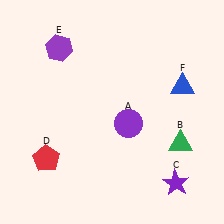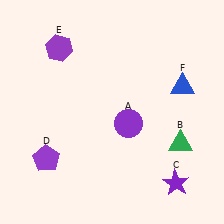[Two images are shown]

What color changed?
The pentagon (D) changed from red in Image 1 to purple in Image 2.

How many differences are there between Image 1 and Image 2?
There is 1 difference between the two images.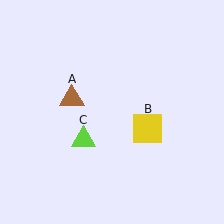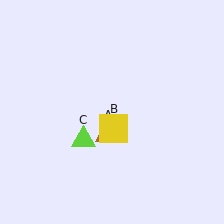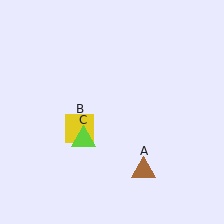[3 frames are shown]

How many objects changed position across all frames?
2 objects changed position: brown triangle (object A), yellow square (object B).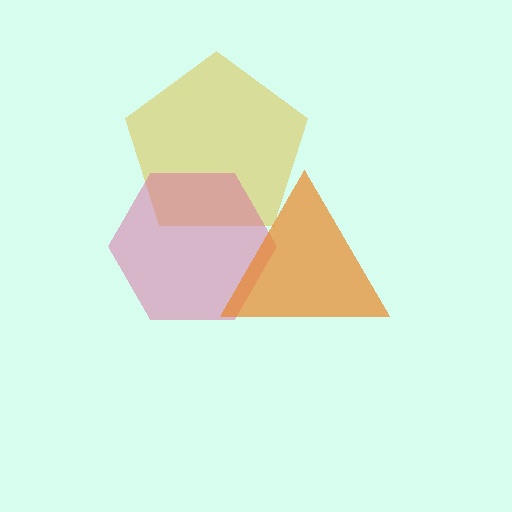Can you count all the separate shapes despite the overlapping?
Yes, there are 3 separate shapes.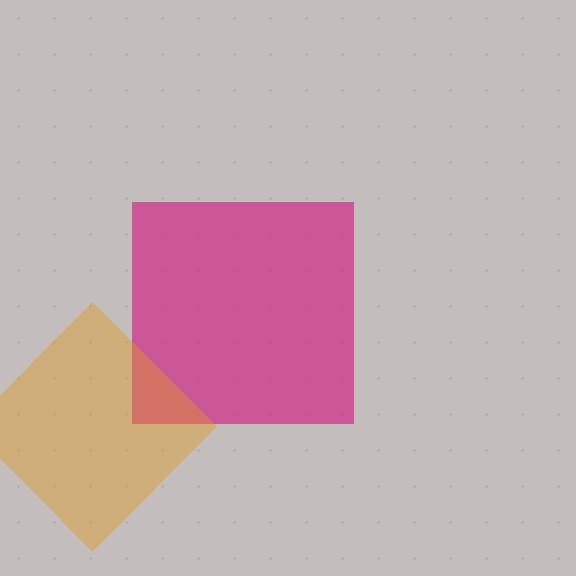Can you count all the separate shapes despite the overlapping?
Yes, there are 2 separate shapes.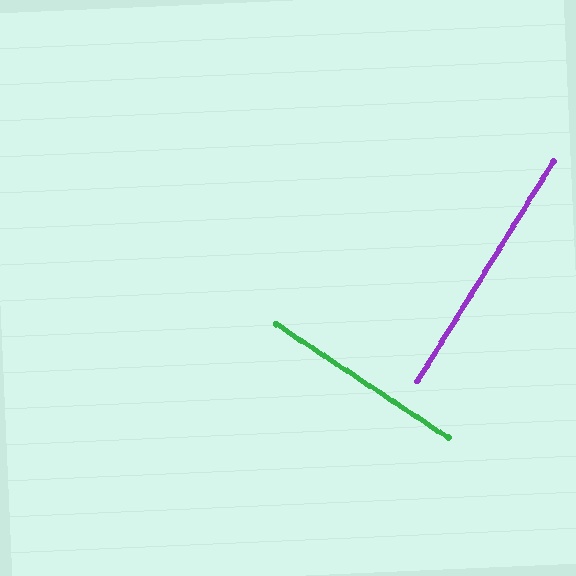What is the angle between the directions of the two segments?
Approximately 88 degrees.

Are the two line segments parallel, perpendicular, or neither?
Perpendicular — they meet at approximately 88°.